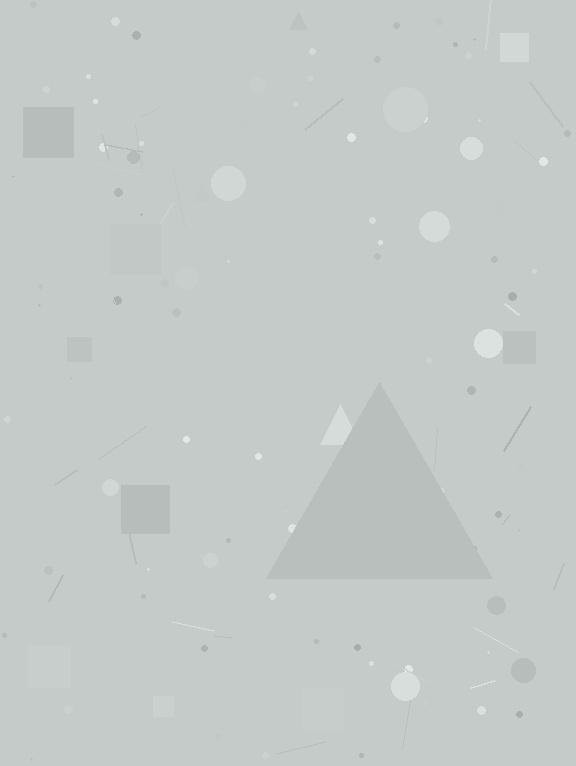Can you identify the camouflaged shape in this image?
The camouflaged shape is a triangle.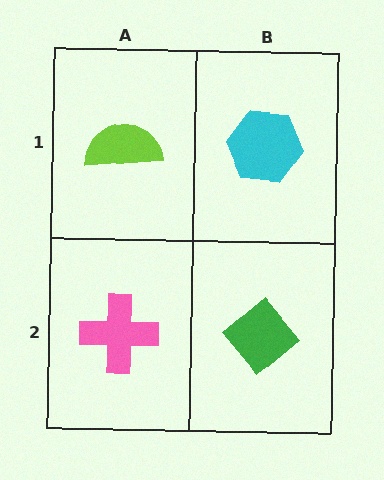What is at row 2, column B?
A green diamond.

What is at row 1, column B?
A cyan hexagon.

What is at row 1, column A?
A lime semicircle.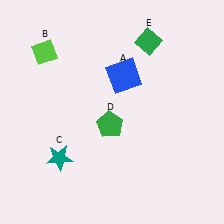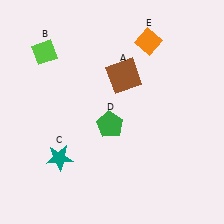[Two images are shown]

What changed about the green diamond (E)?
In Image 1, E is green. In Image 2, it changed to orange.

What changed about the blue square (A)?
In Image 1, A is blue. In Image 2, it changed to brown.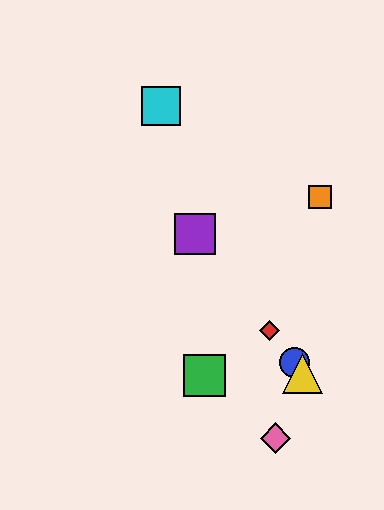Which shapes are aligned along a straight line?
The red diamond, the blue circle, the yellow triangle, the purple square are aligned along a straight line.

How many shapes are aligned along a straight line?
4 shapes (the red diamond, the blue circle, the yellow triangle, the purple square) are aligned along a straight line.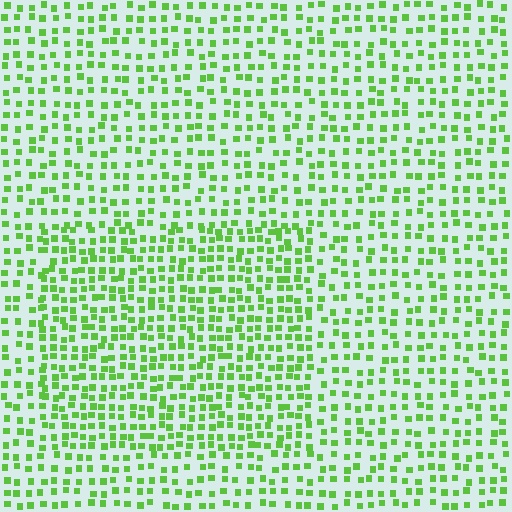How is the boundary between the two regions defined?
The boundary is defined by a change in element density (approximately 1.5x ratio). All elements are the same color, size, and shape.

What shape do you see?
I see a rectangle.